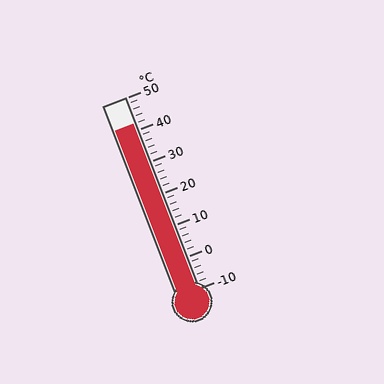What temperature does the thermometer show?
The thermometer shows approximately 42°C.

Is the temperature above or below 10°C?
The temperature is above 10°C.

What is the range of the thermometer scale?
The thermometer scale ranges from -10°C to 50°C.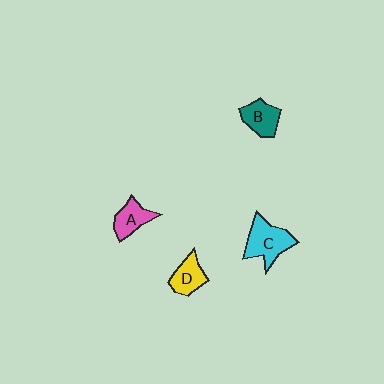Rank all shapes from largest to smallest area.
From largest to smallest: C (cyan), B (teal), D (yellow), A (pink).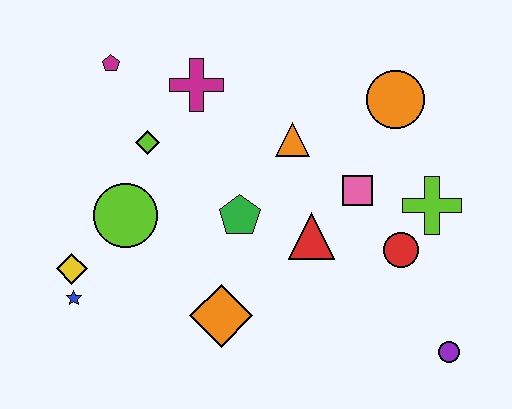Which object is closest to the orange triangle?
The pink square is closest to the orange triangle.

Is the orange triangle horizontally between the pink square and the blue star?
Yes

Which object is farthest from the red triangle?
The magenta pentagon is farthest from the red triangle.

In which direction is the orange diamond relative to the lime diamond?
The orange diamond is below the lime diamond.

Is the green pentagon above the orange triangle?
No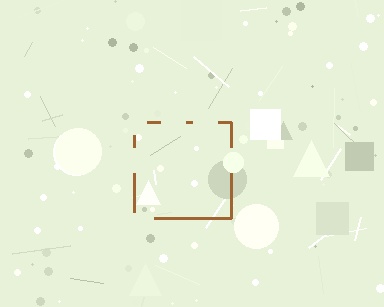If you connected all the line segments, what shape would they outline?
They would outline a square.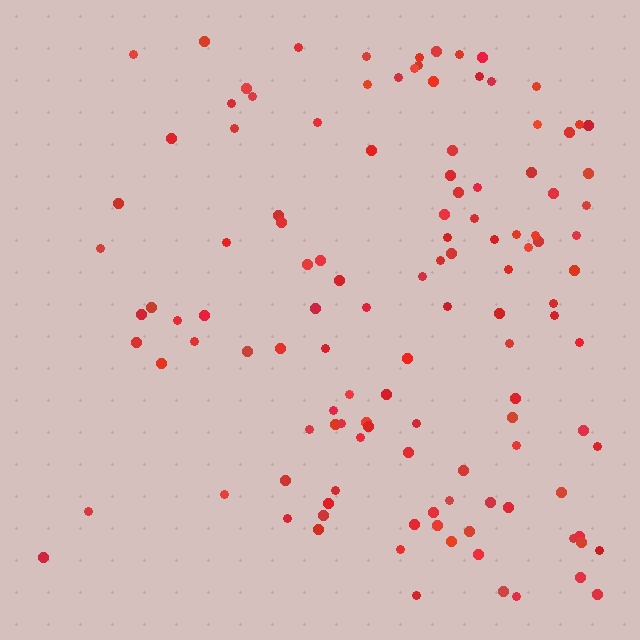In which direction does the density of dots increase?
From left to right, with the right side densest.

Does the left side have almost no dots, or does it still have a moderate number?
Still a moderate number, just noticeably fewer than the right.